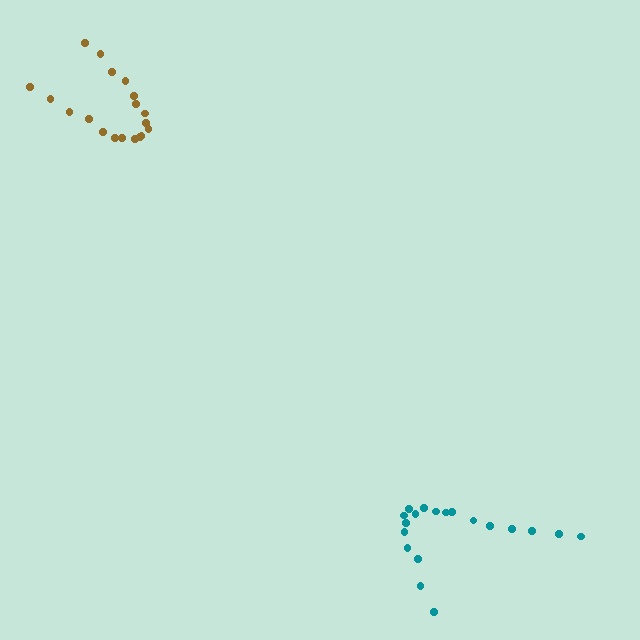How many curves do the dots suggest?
There are 2 distinct paths.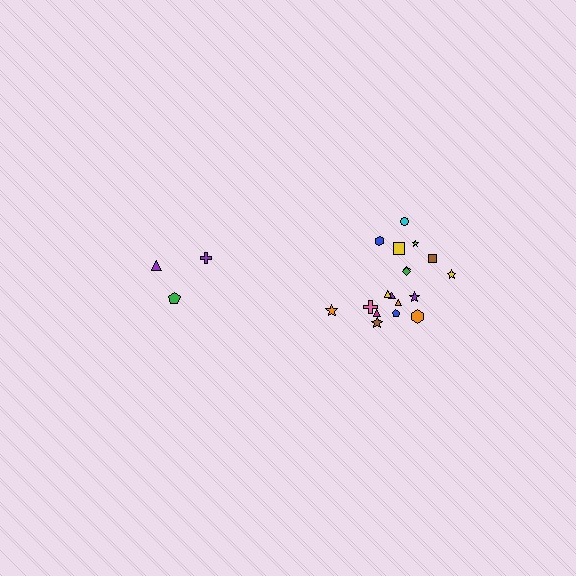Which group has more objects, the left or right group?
The right group.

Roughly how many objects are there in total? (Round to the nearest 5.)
Roughly 20 objects in total.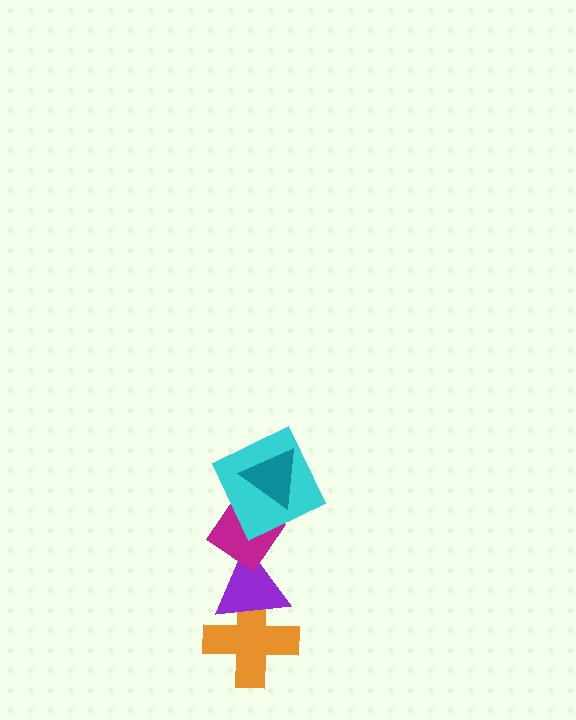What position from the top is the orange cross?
The orange cross is 5th from the top.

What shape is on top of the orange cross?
The purple triangle is on top of the orange cross.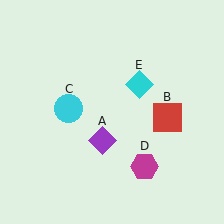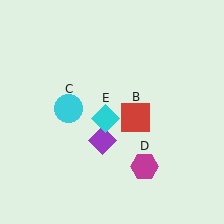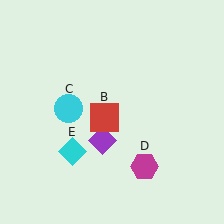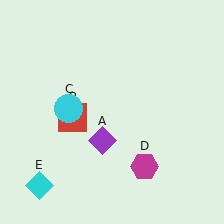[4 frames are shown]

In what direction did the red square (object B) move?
The red square (object B) moved left.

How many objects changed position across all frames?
2 objects changed position: red square (object B), cyan diamond (object E).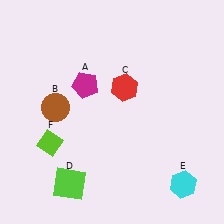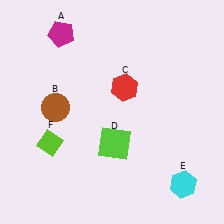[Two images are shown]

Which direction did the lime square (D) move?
The lime square (D) moved right.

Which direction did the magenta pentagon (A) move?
The magenta pentagon (A) moved up.